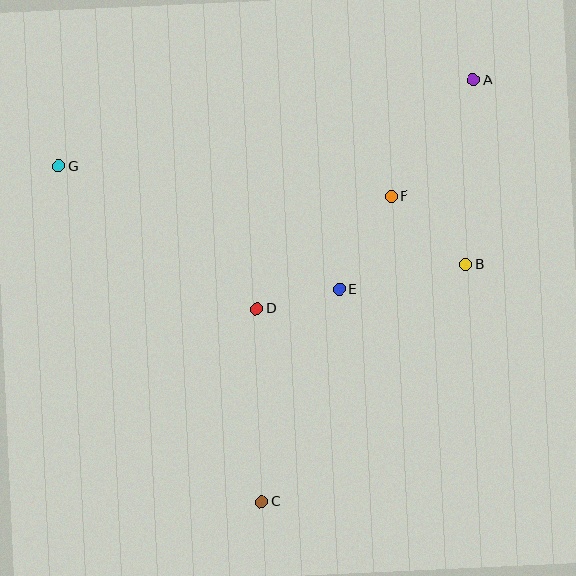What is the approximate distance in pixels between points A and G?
The distance between A and G is approximately 423 pixels.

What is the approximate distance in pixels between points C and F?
The distance between C and F is approximately 332 pixels.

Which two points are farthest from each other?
Points A and C are farthest from each other.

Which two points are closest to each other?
Points D and E are closest to each other.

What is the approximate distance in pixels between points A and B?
The distance between A and B is approximately 185 pixels.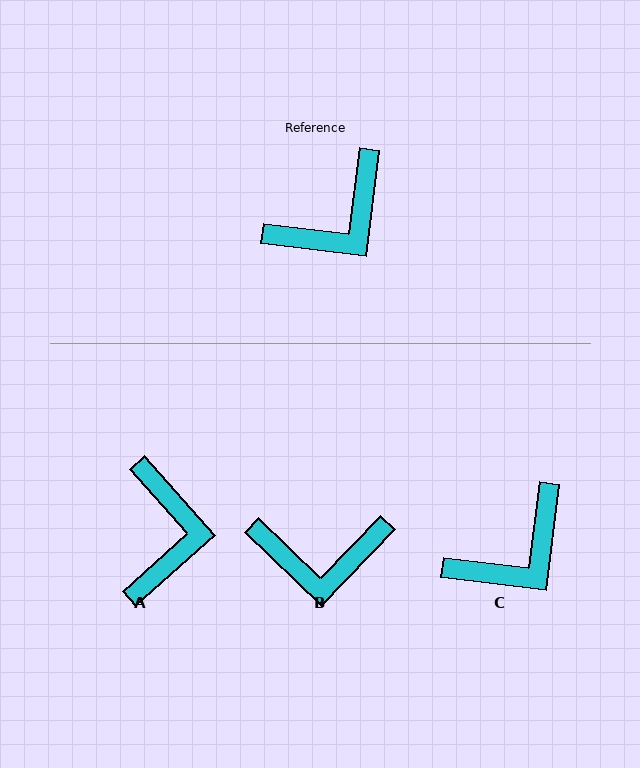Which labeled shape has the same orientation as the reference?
C.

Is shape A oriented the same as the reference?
No, it is off by about 48 degrees.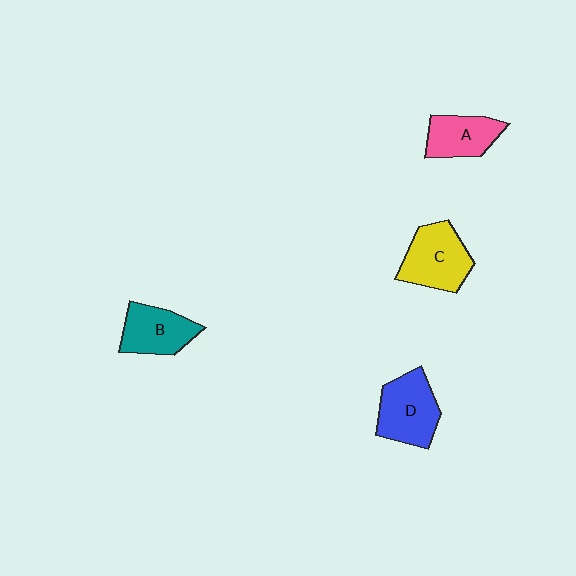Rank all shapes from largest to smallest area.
From largest to smallest: C (yellow), D (blue), B (teal), A (pink).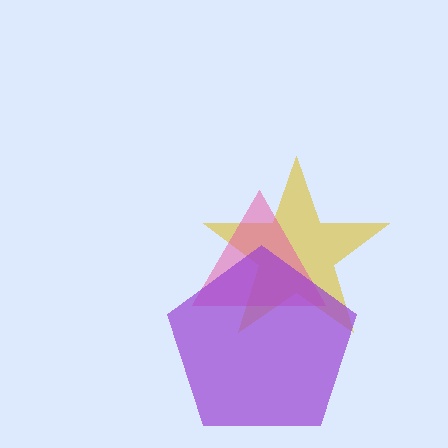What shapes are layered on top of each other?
The layered shapes are: a yellow star, a pink triangle, a purple pentagon.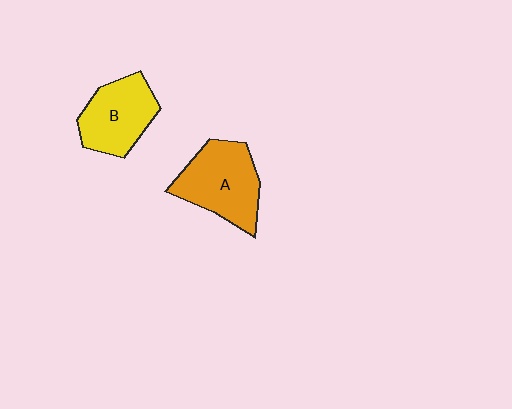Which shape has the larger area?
Shape A (orange).